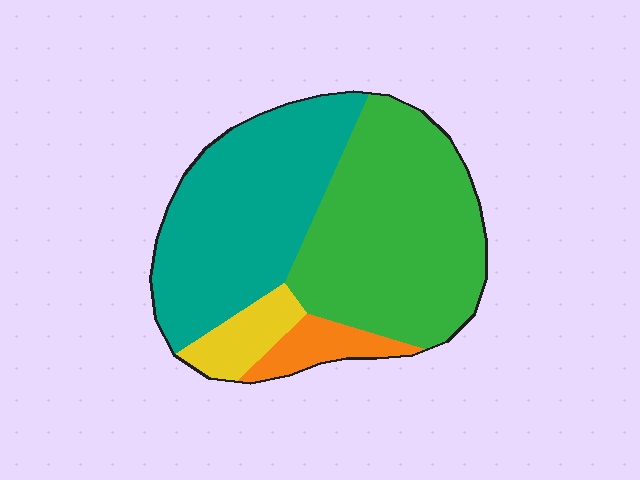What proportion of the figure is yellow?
Yellow covers about 10% of the figure.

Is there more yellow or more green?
Green.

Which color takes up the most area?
Green, at roughly 45%.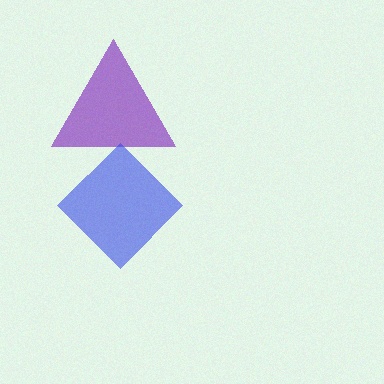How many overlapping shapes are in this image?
There are 2 overlapping shapes in the image.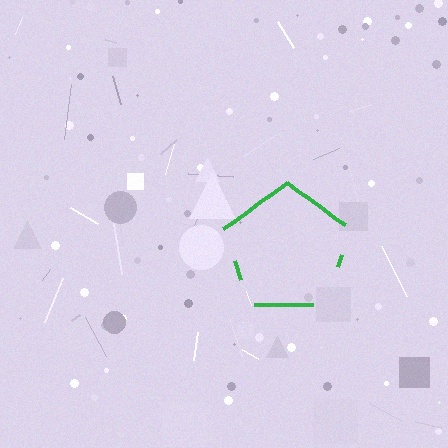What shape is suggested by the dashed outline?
The dashed outline suggests a pentagon.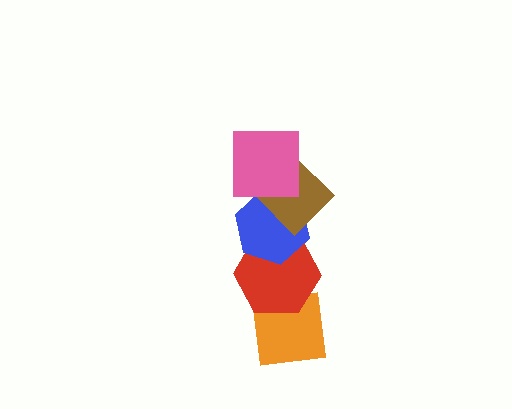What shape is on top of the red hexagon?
The blue hexagon is on top of the red hexagon.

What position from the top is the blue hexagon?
The blue hexagon is 3rd from the top.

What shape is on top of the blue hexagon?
The brown diamond is on top of the blue hexagon.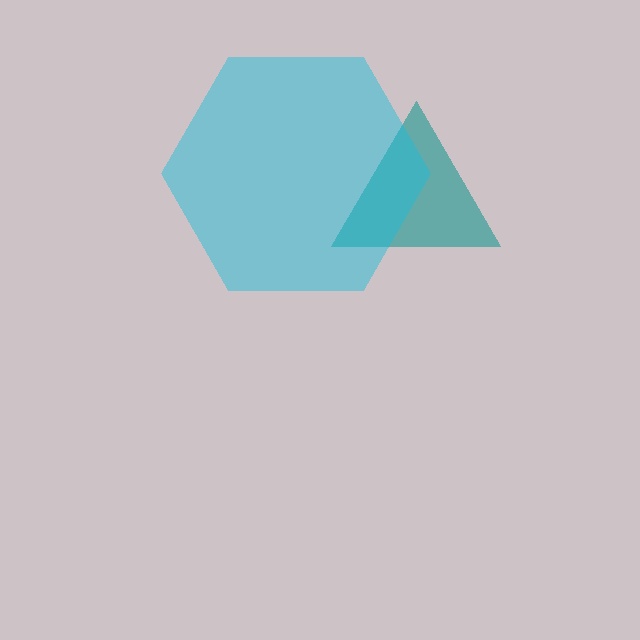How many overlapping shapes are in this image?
There are 2 overlapping shapes in the image.